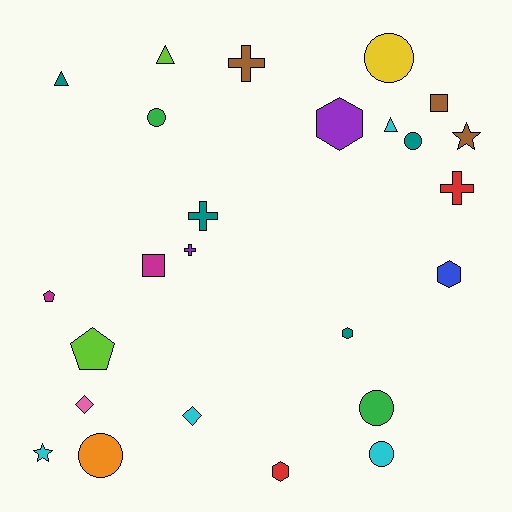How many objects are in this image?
There are 25 objects.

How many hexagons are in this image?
There are 4 hexagons.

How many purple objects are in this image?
There are 2 purple objects.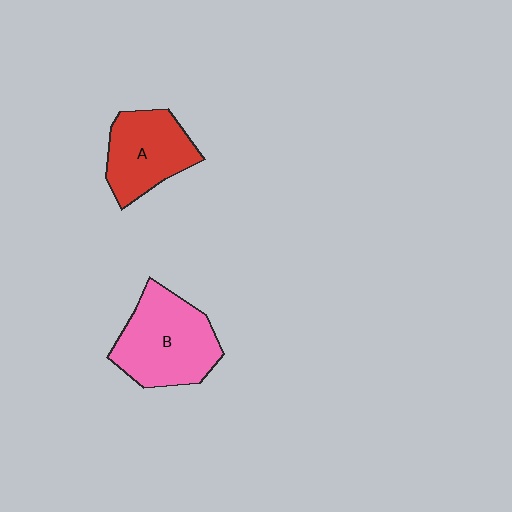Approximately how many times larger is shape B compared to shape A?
Approximately 1.3 times.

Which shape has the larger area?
Shape B (pink).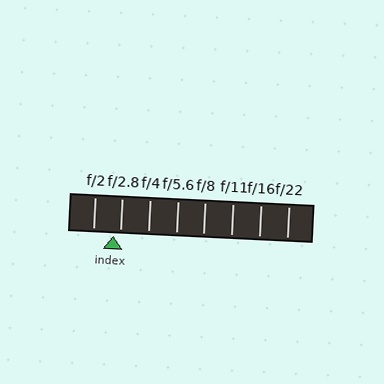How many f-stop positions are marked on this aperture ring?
There are 8 f-stop positions marked.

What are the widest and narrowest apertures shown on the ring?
The widest aperture shown is f/2 and the narrowest is f/22.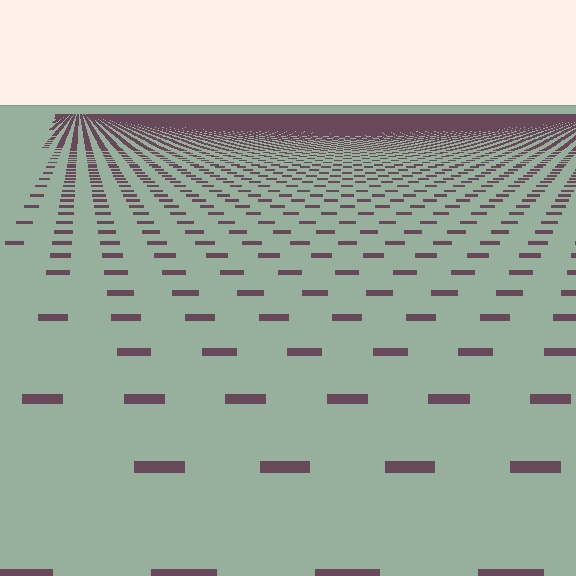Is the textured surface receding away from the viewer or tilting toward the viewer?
The surface is receding away from the viewer. Texture elements get smaller and denser toward the top.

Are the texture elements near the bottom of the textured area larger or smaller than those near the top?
Larger. Near the bottom, elements are closer to the viewer and appear at a bigger on-screen size.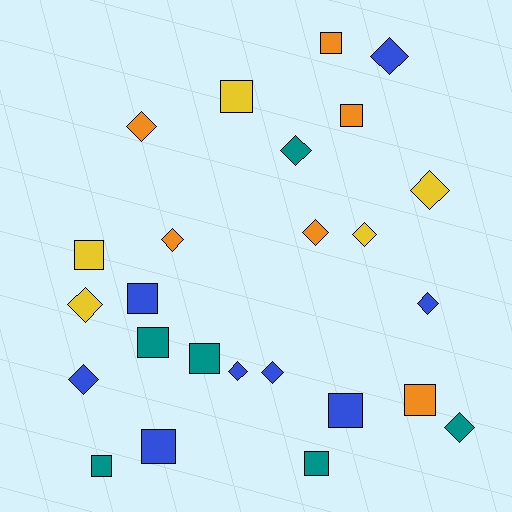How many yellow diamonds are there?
There are 3 yellow diamonds.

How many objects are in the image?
There are 25 objects.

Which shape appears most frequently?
Diamond, with 13 objects.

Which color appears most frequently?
Blue, with 8 objects.